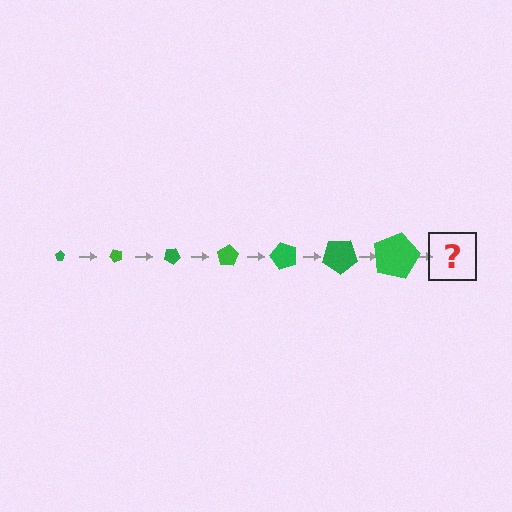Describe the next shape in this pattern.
It should be a pentagon, larger than the previous one and rotated 350 degrees from the start.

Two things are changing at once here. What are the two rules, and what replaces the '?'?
The two rules are that the pentagon grows larger each step and it rotates 50 degrees each step. The '?' should be a pentagon, larger than the previous one and rotated 350 degrees from the start.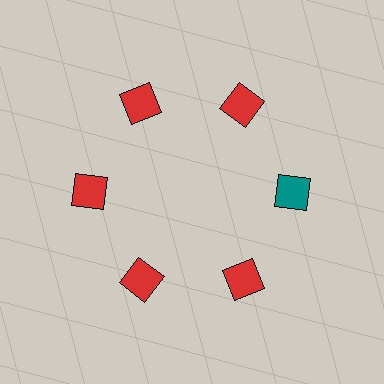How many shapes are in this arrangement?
There are 6 shapes arranged in a ring pattern.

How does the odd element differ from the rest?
It has a different color: teal instead of red.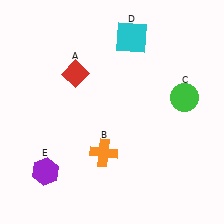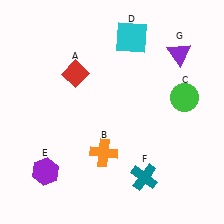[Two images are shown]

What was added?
A teal cross (F), a purple triangle (G) were added in Image 2.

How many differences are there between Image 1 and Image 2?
There are 2 differences between the two images.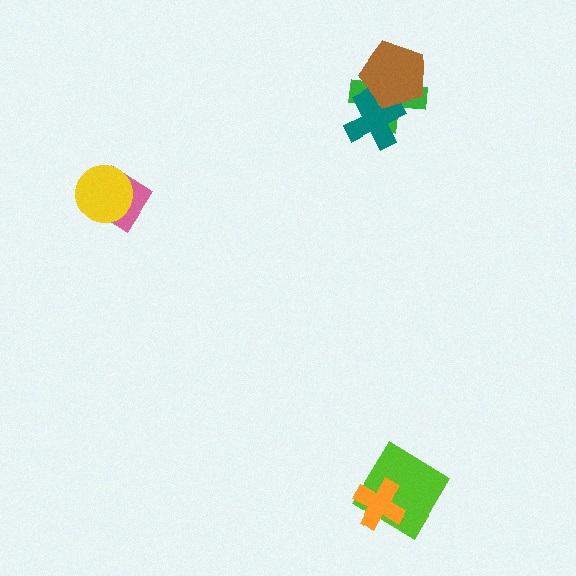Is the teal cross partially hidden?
Yes, it is partially covered by another shape.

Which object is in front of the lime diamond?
The orange cross is in front of the lime diamond.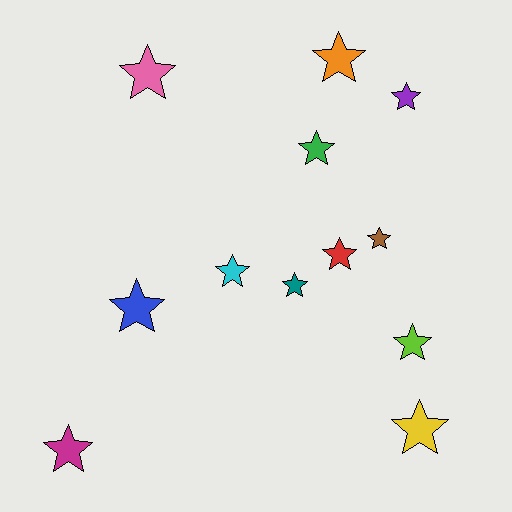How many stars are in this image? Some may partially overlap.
There are 12 stars.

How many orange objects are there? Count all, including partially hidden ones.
There is 1 orange object.